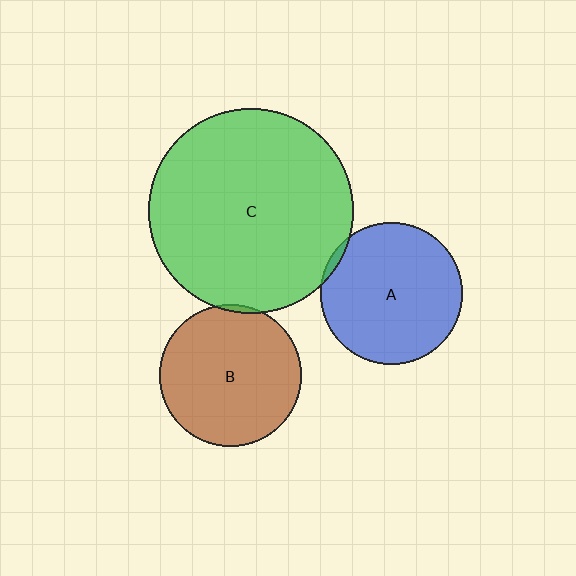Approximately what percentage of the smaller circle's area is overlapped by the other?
Approximately 5%.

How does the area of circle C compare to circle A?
Approximately 2.1 times.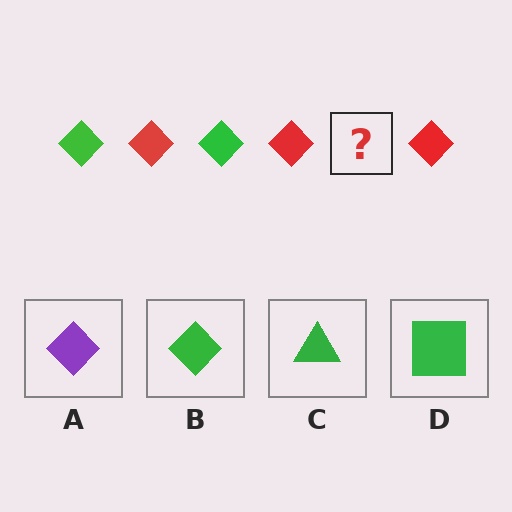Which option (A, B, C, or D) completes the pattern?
B.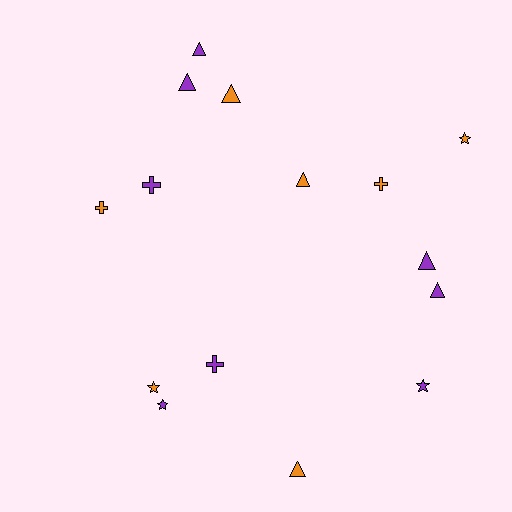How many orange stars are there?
There are 2 orange stars.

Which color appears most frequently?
Purple, with 8 objects.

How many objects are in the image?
There are 15 objects.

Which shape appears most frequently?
Triangle, with 7 objects.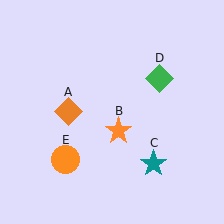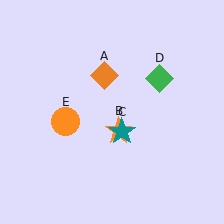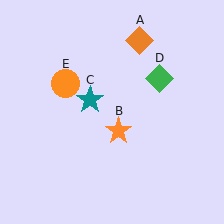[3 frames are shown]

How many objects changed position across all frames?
3 objects changed position: orange diamond (object A), teal star (object C), orange circle (object E).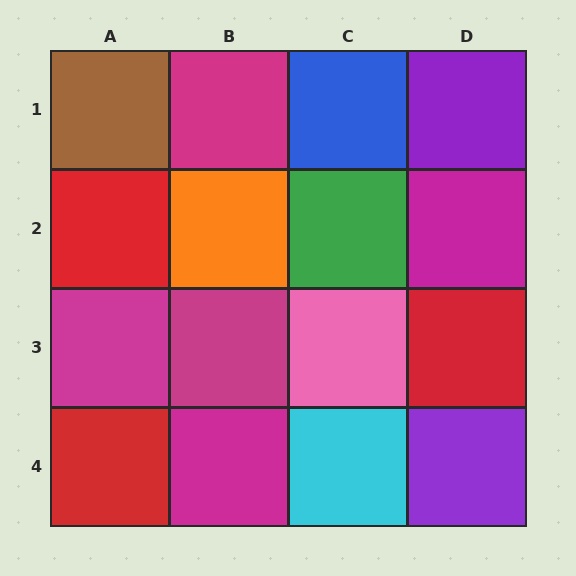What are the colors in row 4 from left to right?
Red, magenta, cyan, purple.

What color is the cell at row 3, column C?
Pink.